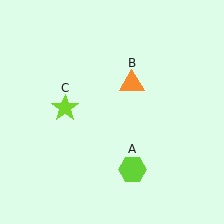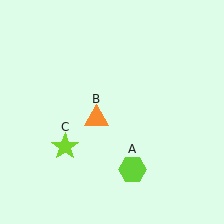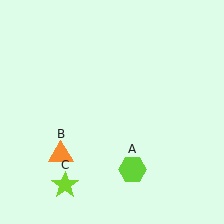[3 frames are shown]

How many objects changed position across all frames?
2 objects changed position: orange triangle (object B), lime star (object C).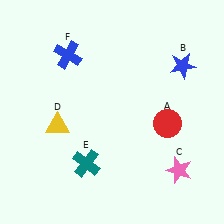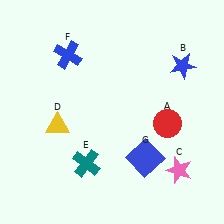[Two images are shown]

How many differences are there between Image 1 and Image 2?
There is 1 difference between the two images.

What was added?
A blue square (G) was added in Image 2.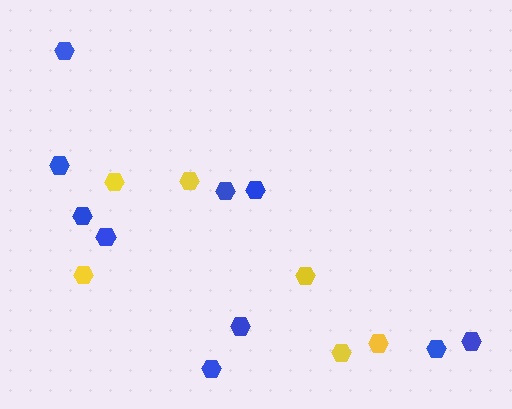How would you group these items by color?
There are 2 groups: one group of yellow hexagons (6) and one group of blue hexagons (10).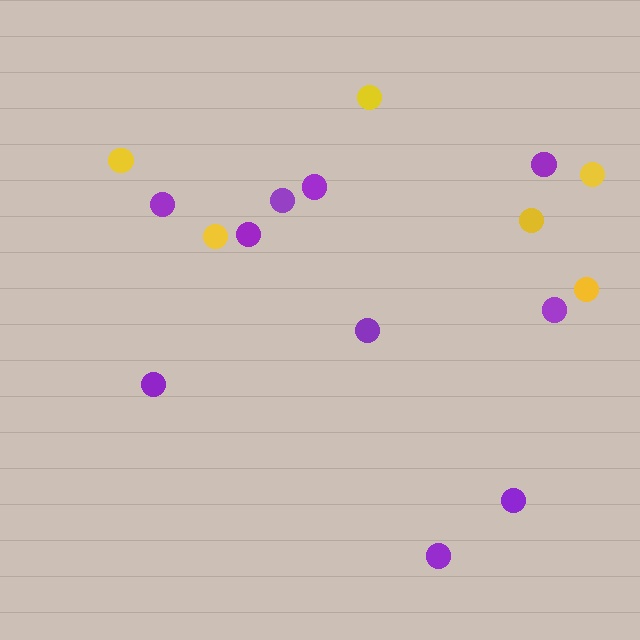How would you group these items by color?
There are 2 groups: one group of purple circles (10) and one group of yellow circles (6).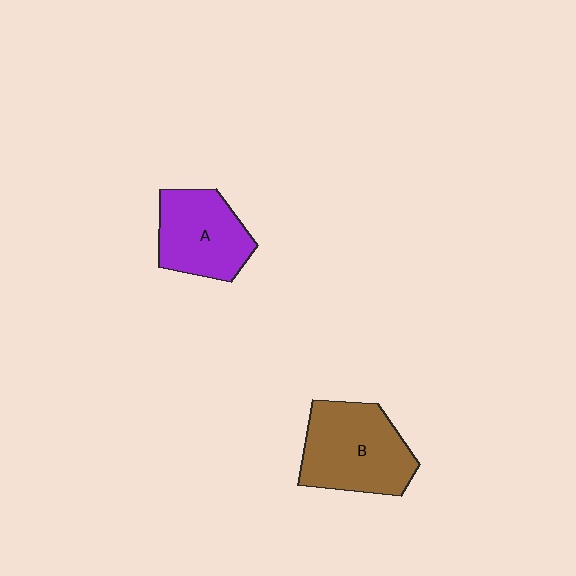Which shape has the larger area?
Shape B (brown).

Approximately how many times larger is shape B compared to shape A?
Approximately 1.3 times.